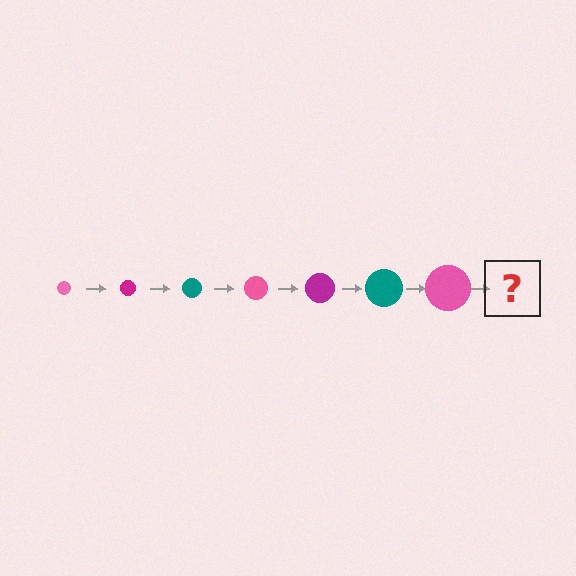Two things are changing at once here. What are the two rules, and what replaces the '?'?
The two rules are that the circle grows larger each step and the color cycles through pink, magenta, and teal. The '?' should be a magenta circle, larger than the previous one.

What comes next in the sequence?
The next element should be a magenta circle, larger than the previous one.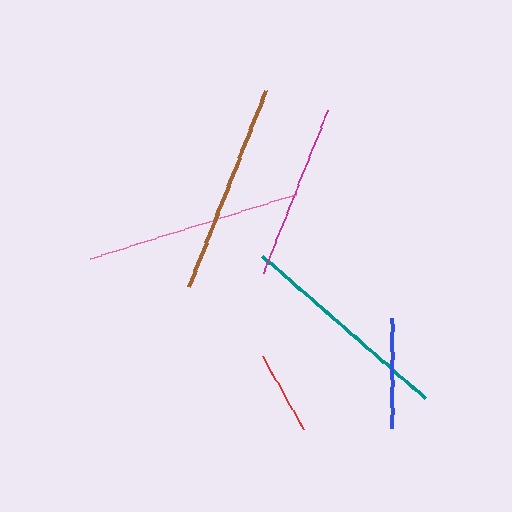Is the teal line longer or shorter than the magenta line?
The teal line is longer than the magenta line.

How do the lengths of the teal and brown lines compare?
The teal and brown lines are approximately the same length.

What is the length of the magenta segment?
The magenta segment is approximately 174 pixels long.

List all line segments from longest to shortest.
From longest to shortest: teal, pink, brown, magenta, blue, red.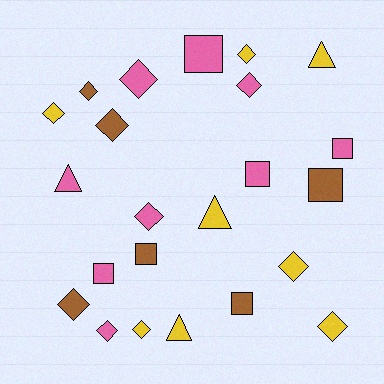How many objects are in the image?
There are 23 objects.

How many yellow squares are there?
There are no yellow squares.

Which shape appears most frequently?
Diamond, with 12 objects.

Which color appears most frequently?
Pink, with 9 objects.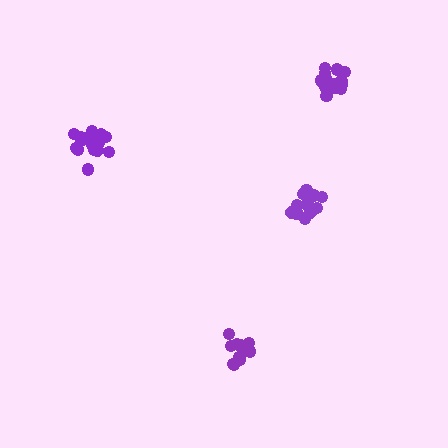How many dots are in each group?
Group 1: 14 dots, Group 2: 17 dots, Group 3: 18 dots, Group 4: 14 dots (63 total).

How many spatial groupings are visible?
There are 4 spatial groupings.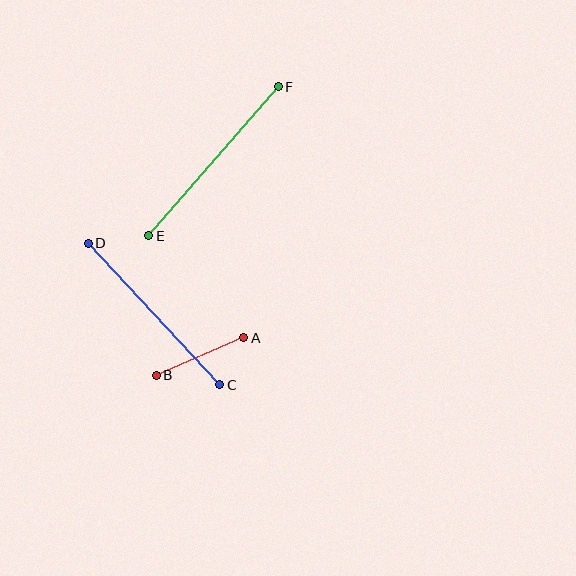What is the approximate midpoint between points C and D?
The midpoint is at approximately (154, 314) pixels.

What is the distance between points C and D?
The distance is approximately 194 pixels.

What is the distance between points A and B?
The distance is approximately 95 pixels.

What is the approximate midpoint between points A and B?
The midpoint is at approximately (200, 356) pixels.